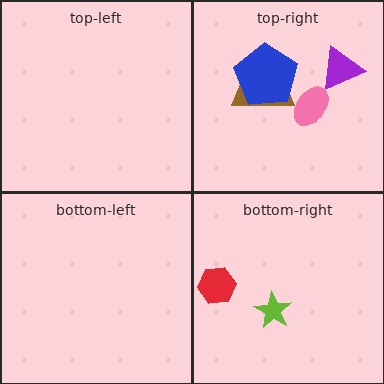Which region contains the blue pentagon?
The top-right region.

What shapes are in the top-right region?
The purple triangle, the pink ellipse, the brown trapezoid, the blue pentagon.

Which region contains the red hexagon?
The bottom-right region.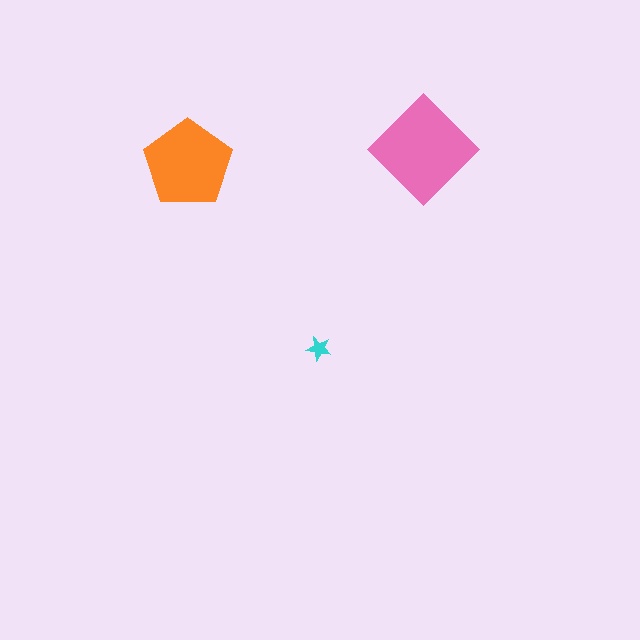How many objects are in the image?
There are 3 objects in the image.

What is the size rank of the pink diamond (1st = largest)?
1st.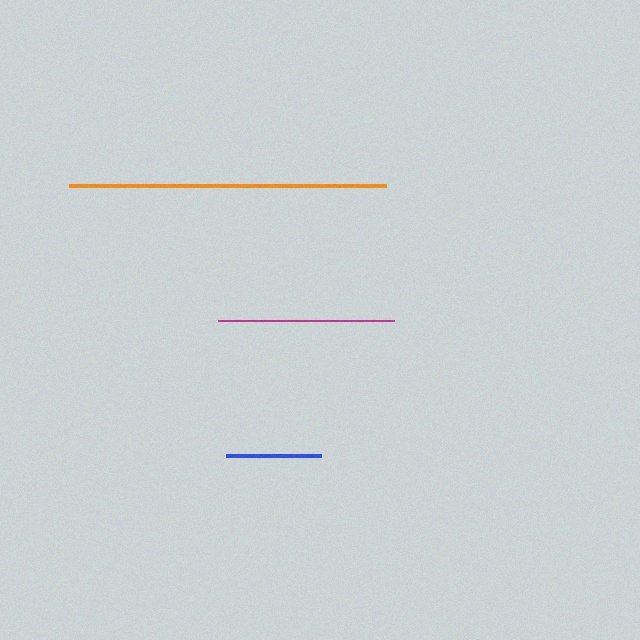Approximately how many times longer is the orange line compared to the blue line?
The orange line is approximately 3.3 times the length of the blue line.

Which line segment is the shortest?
The blue line is the shortest at approximately 95 pixels.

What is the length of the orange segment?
The orange segment is approximately 316 pixels long.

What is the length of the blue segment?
The blue segment is approximately 95 pixels long.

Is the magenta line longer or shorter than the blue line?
The magenta line is longer than the blue line.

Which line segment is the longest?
The orange line is the longest at approximately 316 pixels.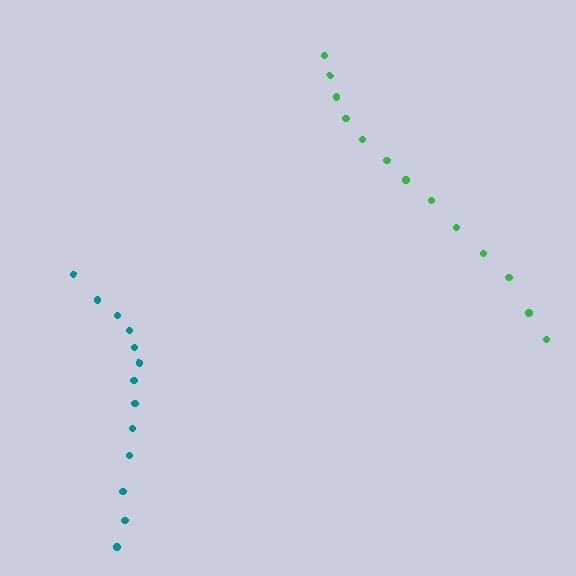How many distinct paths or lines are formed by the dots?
There are 2 distinct paths.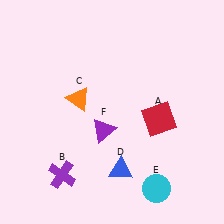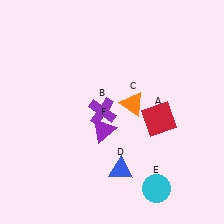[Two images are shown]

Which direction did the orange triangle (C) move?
The orange triangle (C) moved right.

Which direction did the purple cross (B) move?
The purple cross (B) moved up.